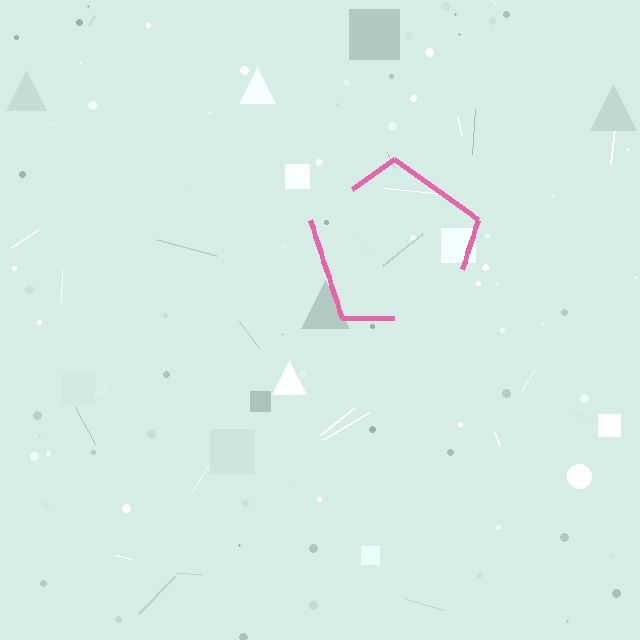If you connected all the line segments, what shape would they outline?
They would outline a pentagon.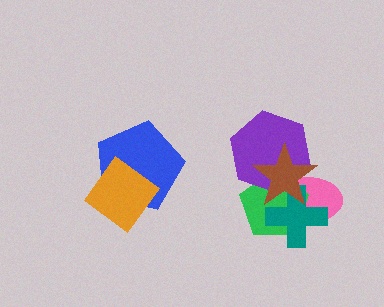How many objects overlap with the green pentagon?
4 objects overlap with the green pentagon.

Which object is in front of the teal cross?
The brown star is in front of the teal cross.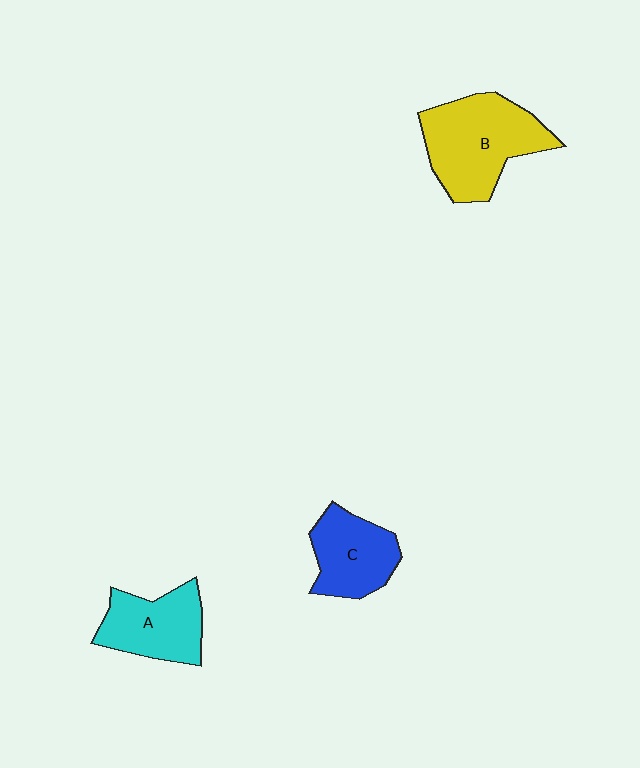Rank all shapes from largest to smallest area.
From largest to smallest: B (yellow), A (cyan), C (blue).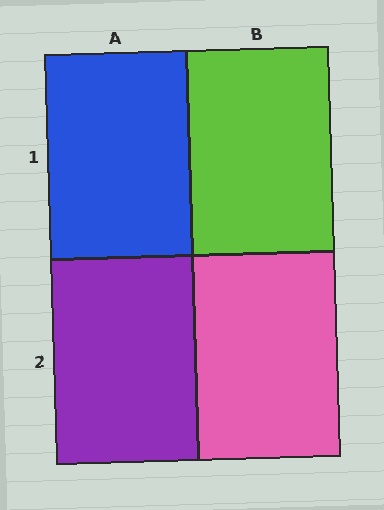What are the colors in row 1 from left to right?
Blue, lime.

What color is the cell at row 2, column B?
Pink.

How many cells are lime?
1 cell is lime.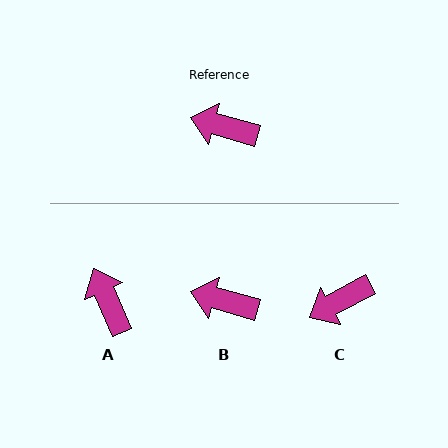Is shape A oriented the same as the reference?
No, it is off by about 50 degrees.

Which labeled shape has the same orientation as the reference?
B.